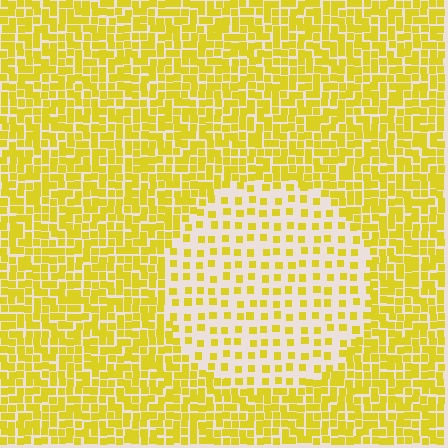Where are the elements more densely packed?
The elements are more densely packed outside the circle boundary.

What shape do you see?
I see a circle.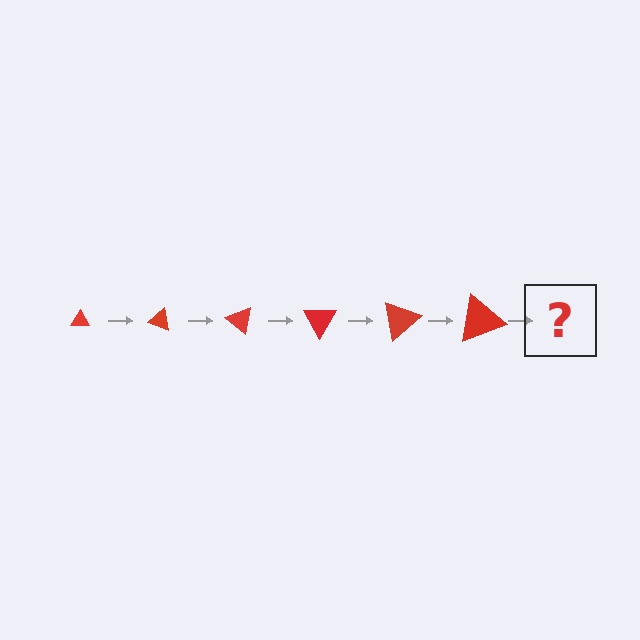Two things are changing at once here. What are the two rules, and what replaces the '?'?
The two rules are that the triangle grows larger each step and it rotates 20 degrees each step. The '?' should be a triangle, larger than the previous one and rotated 120 degrees from the start.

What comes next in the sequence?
The next element should be a triangle, larger than the previous one and rotated 120 degrees from the start.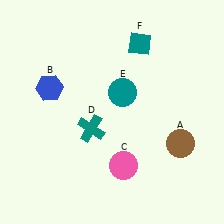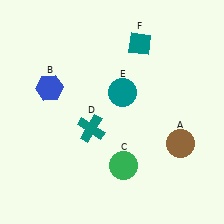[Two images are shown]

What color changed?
The circle (C) changed from pink in Image 1 to green in Image 2.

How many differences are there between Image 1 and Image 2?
There is 1 difference between the two images.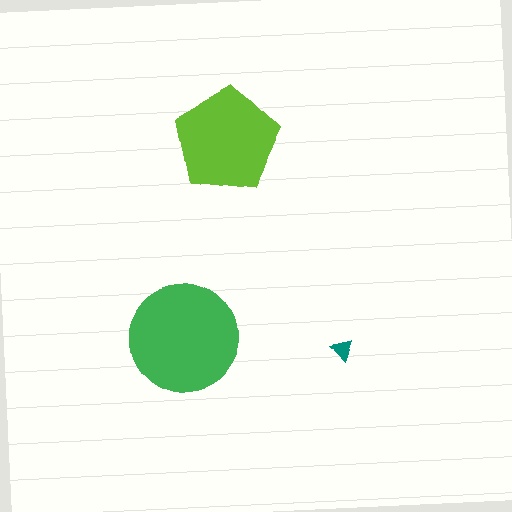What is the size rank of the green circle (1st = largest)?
1st.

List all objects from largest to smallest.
The green circle, the lime pentagon, the teal triangle.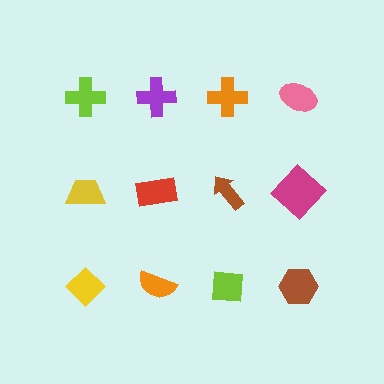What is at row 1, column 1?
A lime cross.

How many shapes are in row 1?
4 shapes.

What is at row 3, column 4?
A brown hexagon.